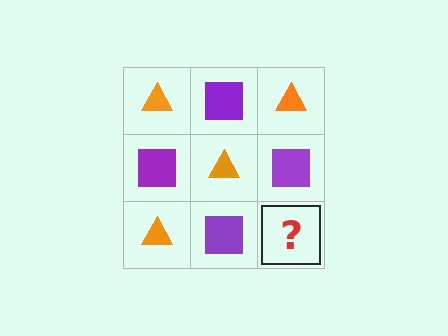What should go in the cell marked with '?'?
The missing cell should contain an orange triangle.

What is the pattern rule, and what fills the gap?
The rule is that it alternates orange triangle and purple square in a checkerboard pattern. The gap should be filled with an orange triangle.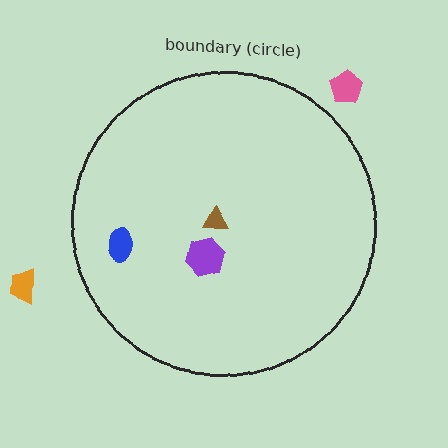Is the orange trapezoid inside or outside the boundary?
Outside.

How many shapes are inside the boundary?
3 inside, 2 outside.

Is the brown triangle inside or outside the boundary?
Inside.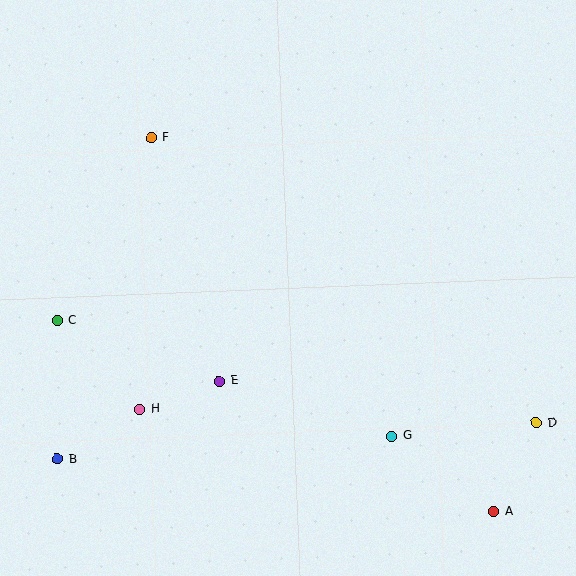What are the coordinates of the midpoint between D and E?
The midpoint between D and E is at (378, 402).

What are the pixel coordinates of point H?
Point H is at (139, 409).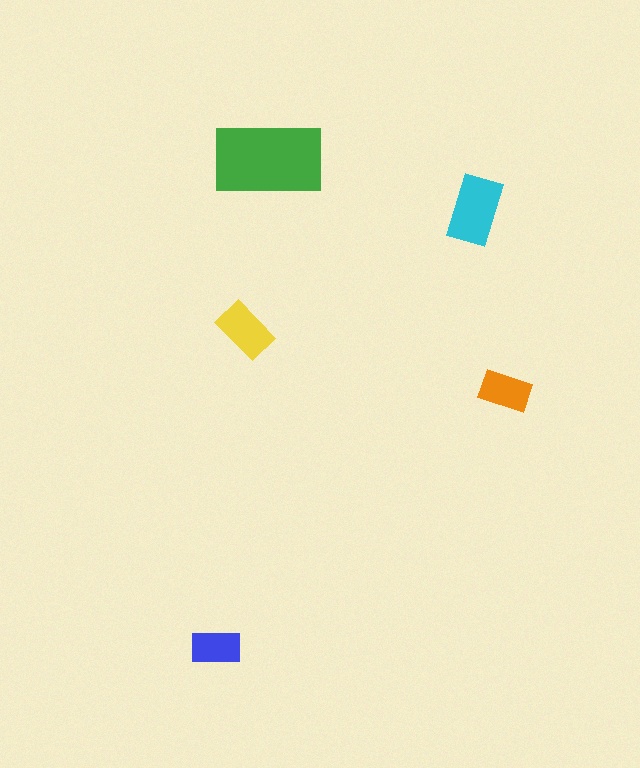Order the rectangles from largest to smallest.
the green one, the cyan one, the yellow one, the orange one, the blue one.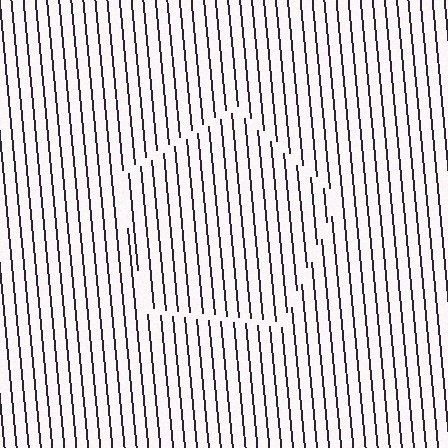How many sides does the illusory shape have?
5 sides — the line-ends trace a pentagon.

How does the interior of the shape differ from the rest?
The interior of the shape contains the same grating, shifted by half a period — the contour is defined by the phase discontinuity where line-ends from the inner and outer gratings abut.